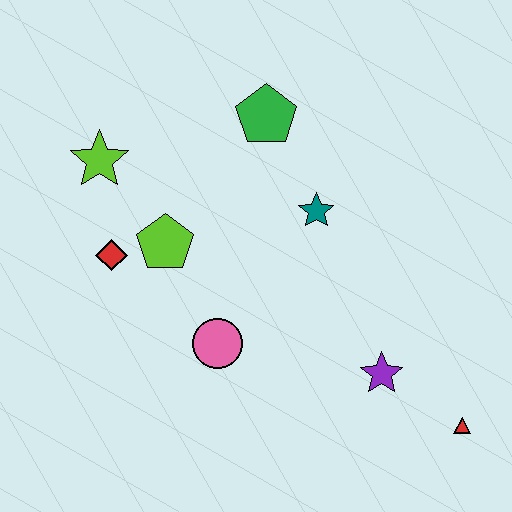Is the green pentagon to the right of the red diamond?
Yes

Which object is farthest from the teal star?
The red triangle is farthest from the teal star.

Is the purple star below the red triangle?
No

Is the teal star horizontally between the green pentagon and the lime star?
No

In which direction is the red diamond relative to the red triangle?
The red diamond is to the left of the red triangle.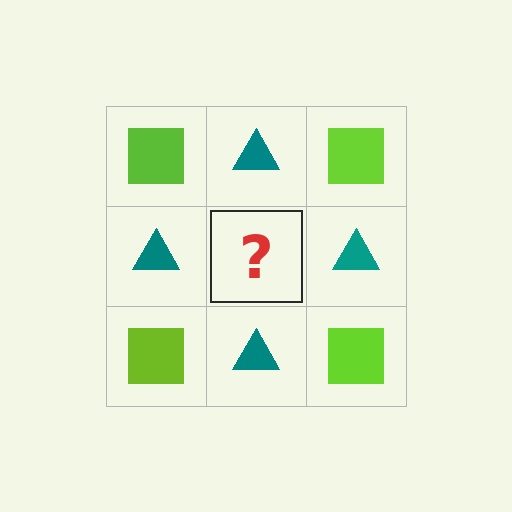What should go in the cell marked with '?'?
The missing cell should contain a lime square.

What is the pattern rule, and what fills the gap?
The rule is that it alternates lime square and teal triangle in a checkerboard pattern. The gap should be filled with a lime square.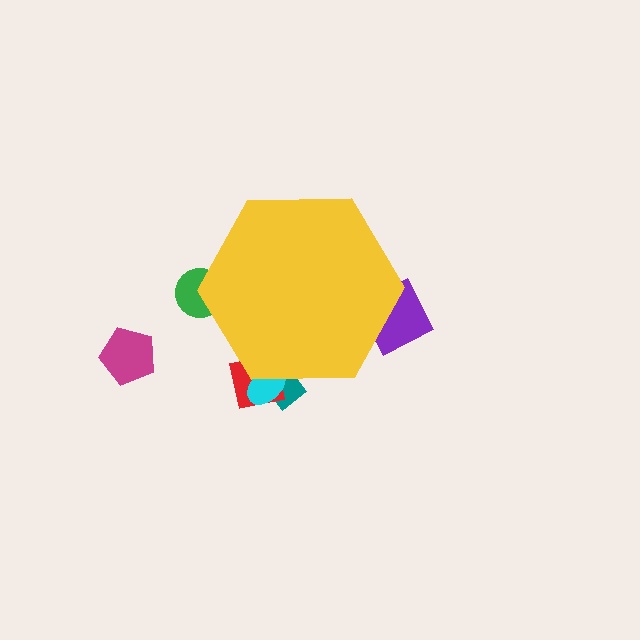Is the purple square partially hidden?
Yes, the purple square is partially hidden behind the yellow hexagon.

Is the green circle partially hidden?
Yes, the green circle is partially hidden behind the yellow hexagon.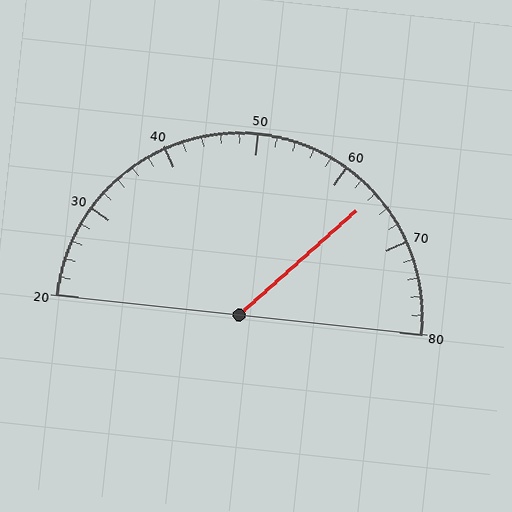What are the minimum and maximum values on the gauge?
The gauge ranges from 20 to 80.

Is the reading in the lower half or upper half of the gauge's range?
The reading is in the upper half of the range (20 to 80).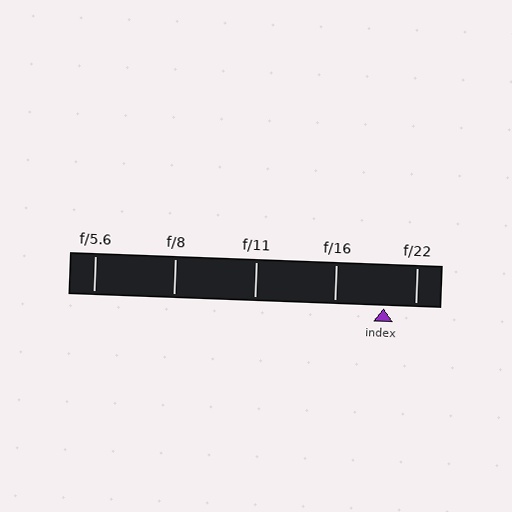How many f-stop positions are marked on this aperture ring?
There are 5 f-stop positions marked.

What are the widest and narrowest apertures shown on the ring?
The widest aperture shown is f/5.6 and the narrowest is f/22.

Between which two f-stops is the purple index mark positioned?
The index mark is between f/16 and f/22.